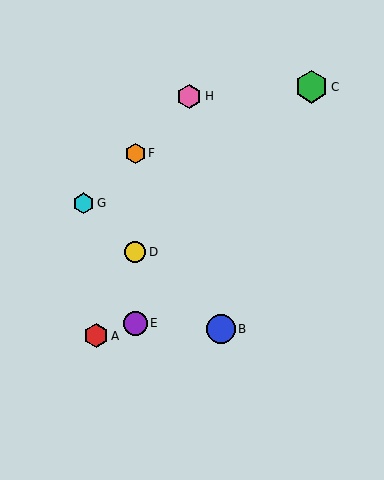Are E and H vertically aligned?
No, E is at x≈135 and H is at x≈189.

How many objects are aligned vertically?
3 objects (D, E, F) are aligned vertically.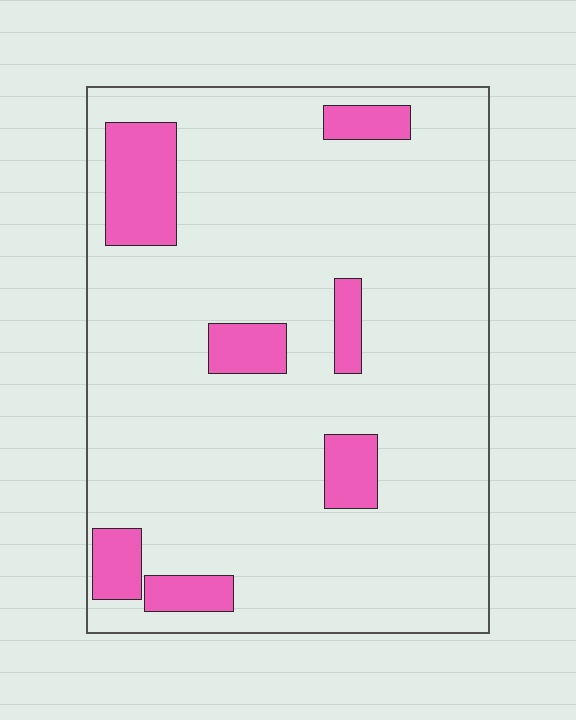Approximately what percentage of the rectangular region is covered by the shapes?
Approximately 15%.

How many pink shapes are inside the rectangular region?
7.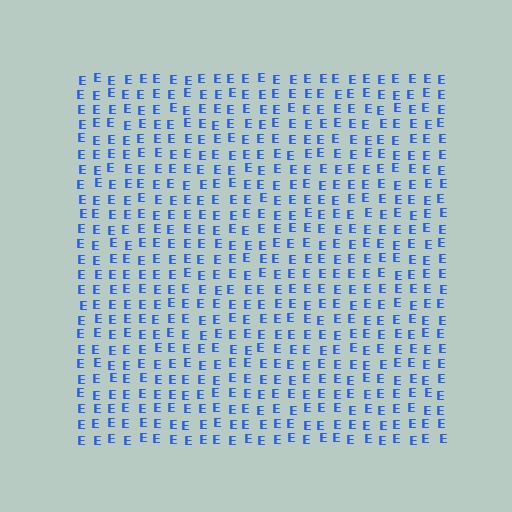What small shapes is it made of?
It is made of small letter E's.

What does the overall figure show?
The overall figure shows a square.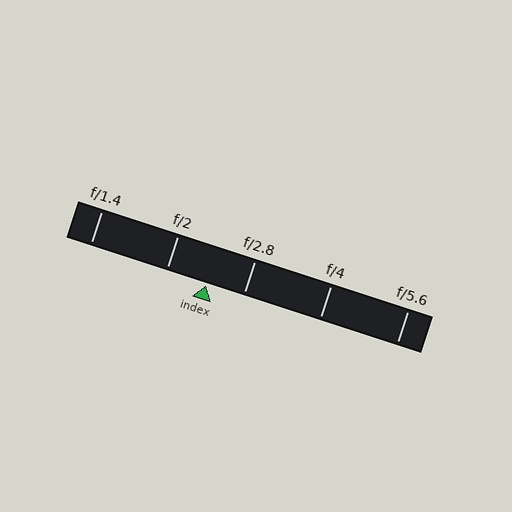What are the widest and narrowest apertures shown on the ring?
The widest aperture shown is f/1.4 and the narrowest is f/5.6.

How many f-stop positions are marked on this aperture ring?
There are 5 f-stop positions marked.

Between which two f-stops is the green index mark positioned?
The index mark is between f/2 and f/2.8.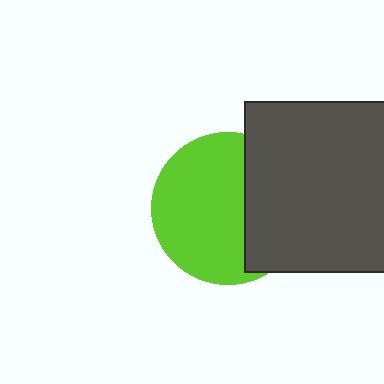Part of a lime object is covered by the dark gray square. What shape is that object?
It is a circle.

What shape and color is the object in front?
The object in front is a dark gray square.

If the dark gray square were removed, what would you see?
You would see the complete lime circle.